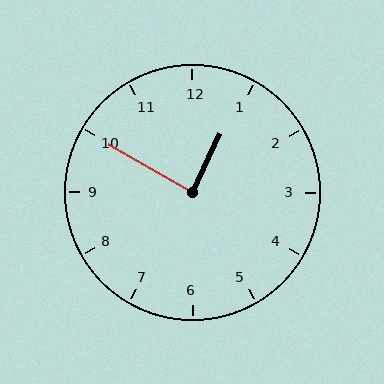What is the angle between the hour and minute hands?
Approximately 85 degrees.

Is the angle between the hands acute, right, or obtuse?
It is right.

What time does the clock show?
12:50.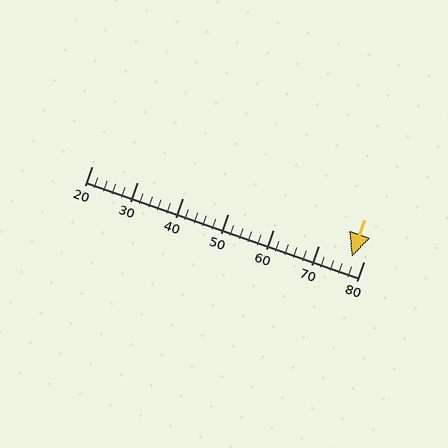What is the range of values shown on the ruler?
The ruler shows values from 20 to 80.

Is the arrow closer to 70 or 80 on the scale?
The arrow is closer to 80.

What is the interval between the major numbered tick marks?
The major tick marks are spaced 10 units apart.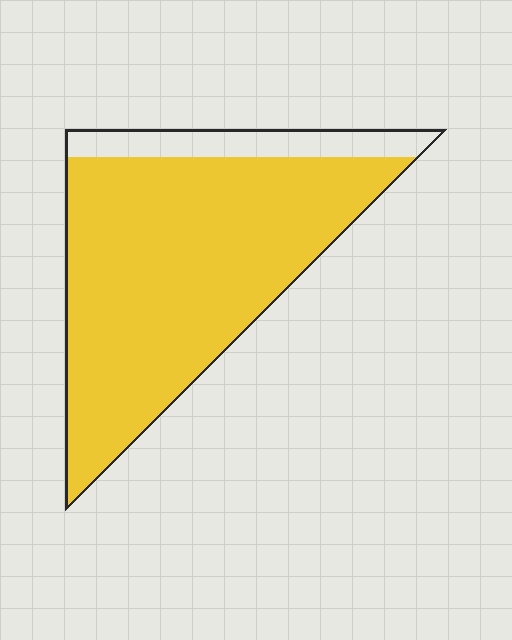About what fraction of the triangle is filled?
About seven eighths (7/8).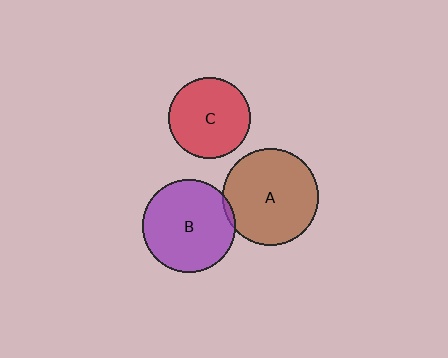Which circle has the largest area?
Circle A (brown).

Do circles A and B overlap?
Yes.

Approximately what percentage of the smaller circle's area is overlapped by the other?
Approximately 5%.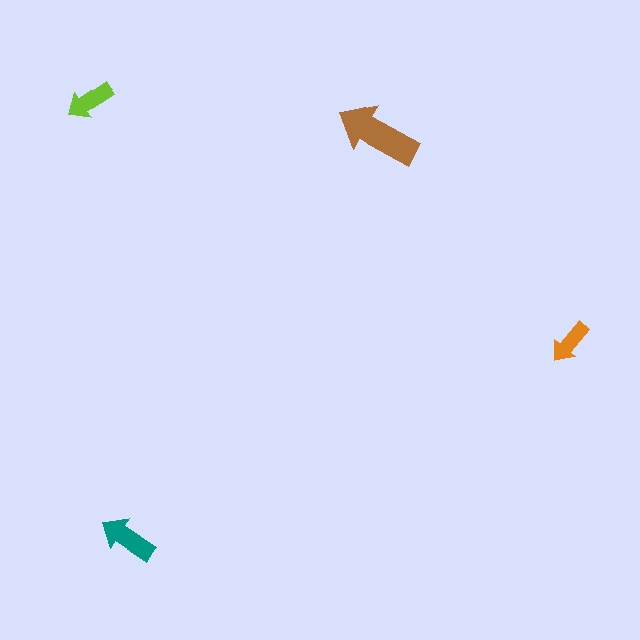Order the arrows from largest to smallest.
the brown one, the teal one, the lime one, the orange one.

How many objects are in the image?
There are 4 objects in the image.